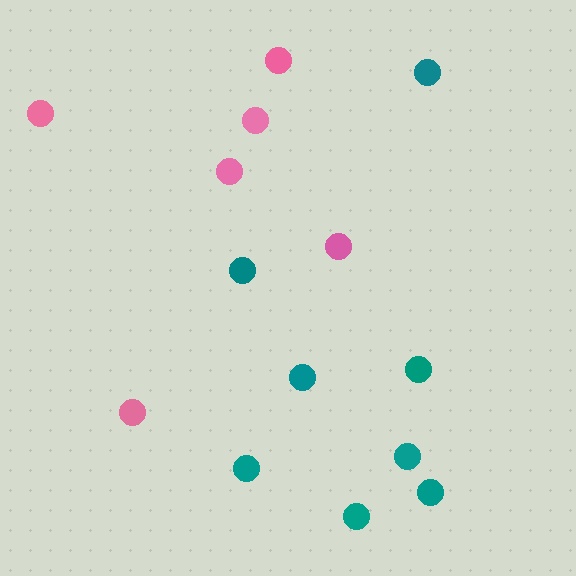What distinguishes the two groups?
There are 2 groups: one group of pink circles (6) and one group of teal circles (8).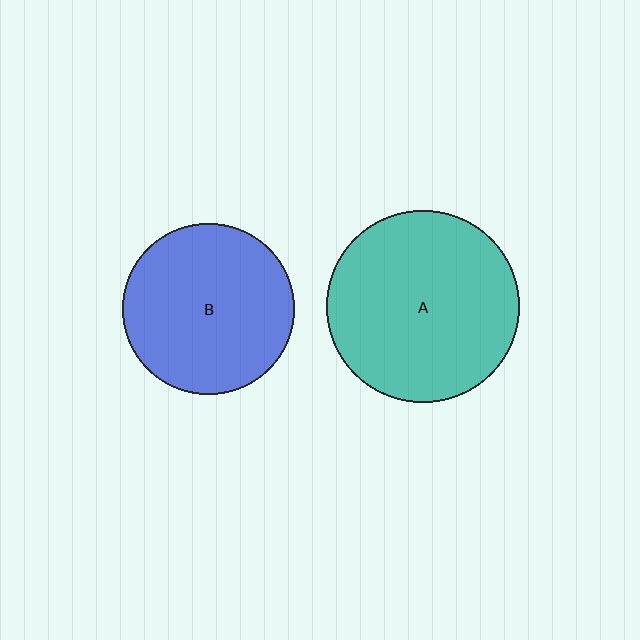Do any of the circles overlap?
No, none of the circles overlap.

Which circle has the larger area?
Circle A (teal).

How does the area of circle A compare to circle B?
Approximately 1.3 times.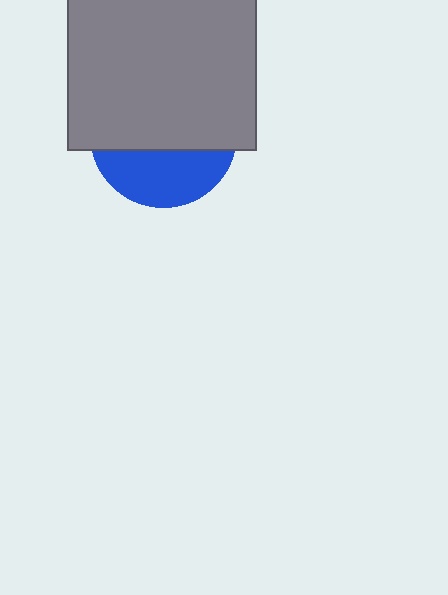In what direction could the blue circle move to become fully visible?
The blue circle could move down. That would shift it out from behind the gray square entirely.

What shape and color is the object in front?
The object in front is a gray square.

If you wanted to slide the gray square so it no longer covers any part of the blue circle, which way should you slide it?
Slide it up — that is the most direct way to separate the two shapes.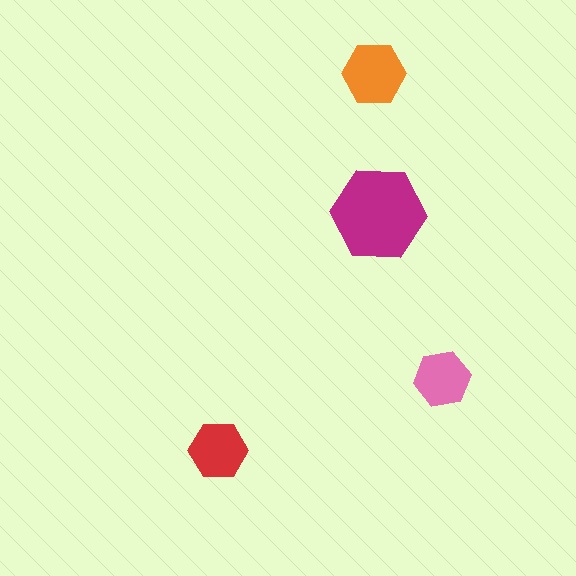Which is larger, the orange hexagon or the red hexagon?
The orange one.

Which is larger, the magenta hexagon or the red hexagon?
The magenta one.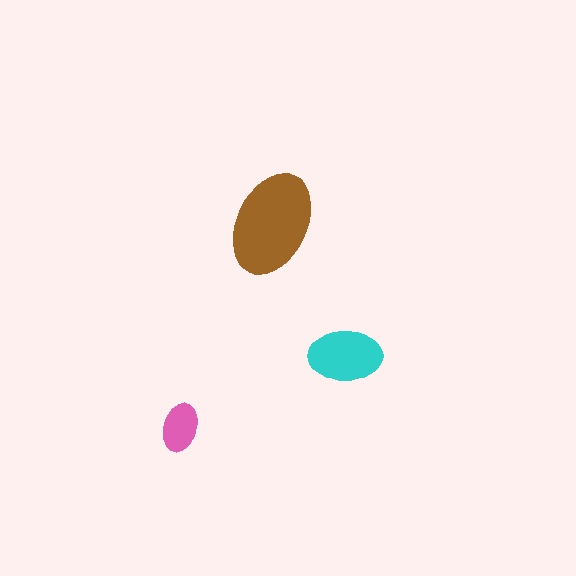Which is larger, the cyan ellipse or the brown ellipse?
The brown one.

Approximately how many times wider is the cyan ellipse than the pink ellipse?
About 1.5 times wider.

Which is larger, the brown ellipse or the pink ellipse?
The brown one.